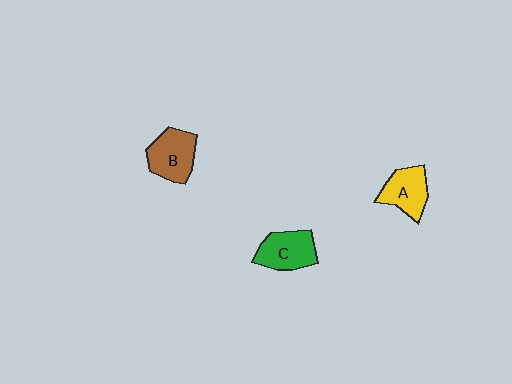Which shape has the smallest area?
Shape A (yellow).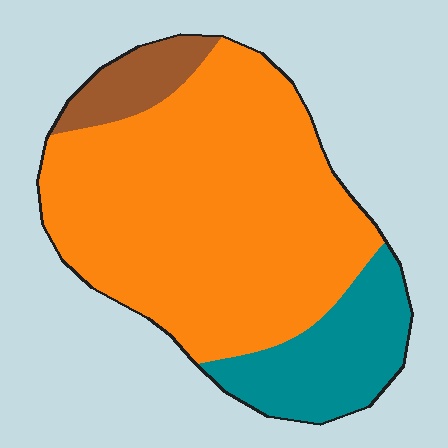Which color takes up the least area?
Brown, at roughly 10%.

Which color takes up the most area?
Orange, at roughly 75%.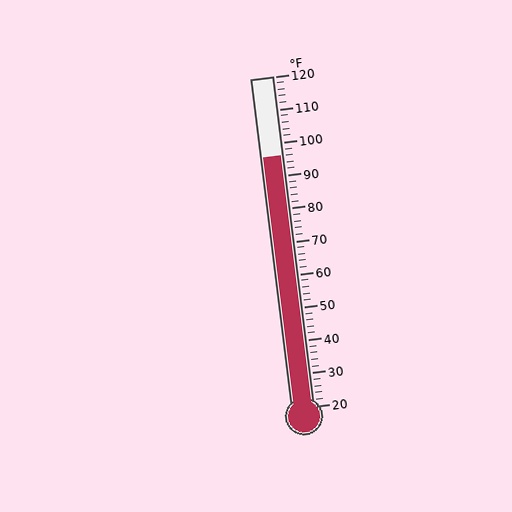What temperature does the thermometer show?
The thermometer shows approximately 96°F.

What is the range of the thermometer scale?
The thermometer scale ranges from 20°F to 120°F.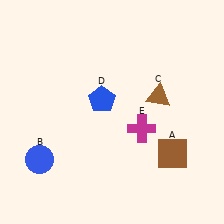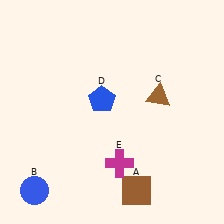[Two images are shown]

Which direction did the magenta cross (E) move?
The magenta cross (E) moved down.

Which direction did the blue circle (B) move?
The blue circle (B) moved down.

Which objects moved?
The objects that moved are: the brown square (A), the blue circle (B), the magenta cross (E).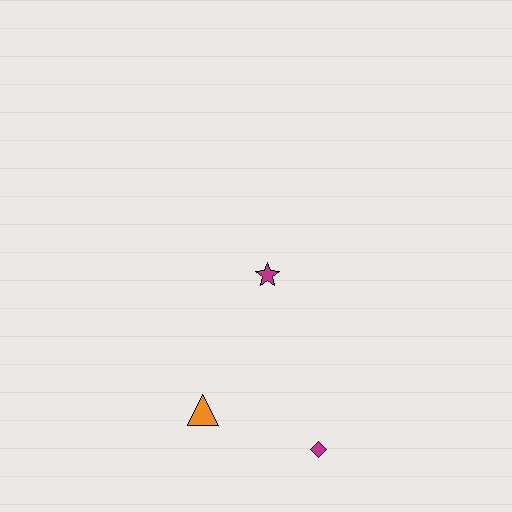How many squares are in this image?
There are no squares.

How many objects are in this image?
There are 3 objects.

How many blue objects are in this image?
There are no blue objects.